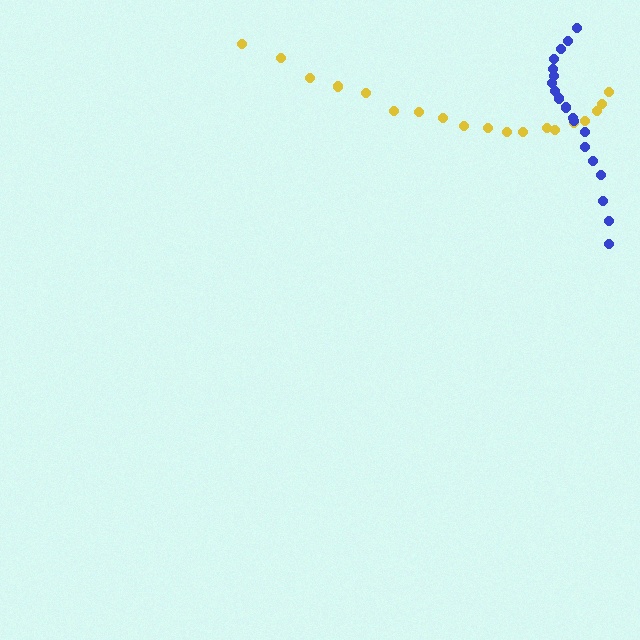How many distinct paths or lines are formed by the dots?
There are 2 distinct paths.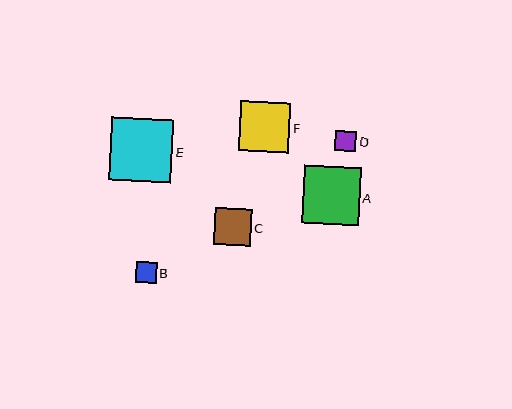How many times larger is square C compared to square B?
Square C is approximately 1.8 times the size of square B.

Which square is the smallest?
Square B is the smallest with a size of approximately 21 pixels.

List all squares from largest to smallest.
From largest to smallest: E, A, F, C, D, B.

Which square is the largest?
Square E is the largest with a size of approximately 63 pixels.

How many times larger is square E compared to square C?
Square E is approximately 1.7 times the size of square C.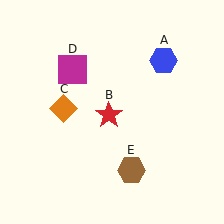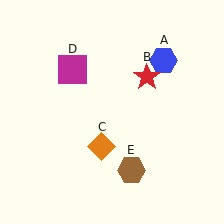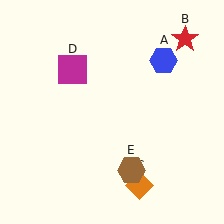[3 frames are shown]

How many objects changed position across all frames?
2 objects changed position: red star (object B), orange diamond (object C).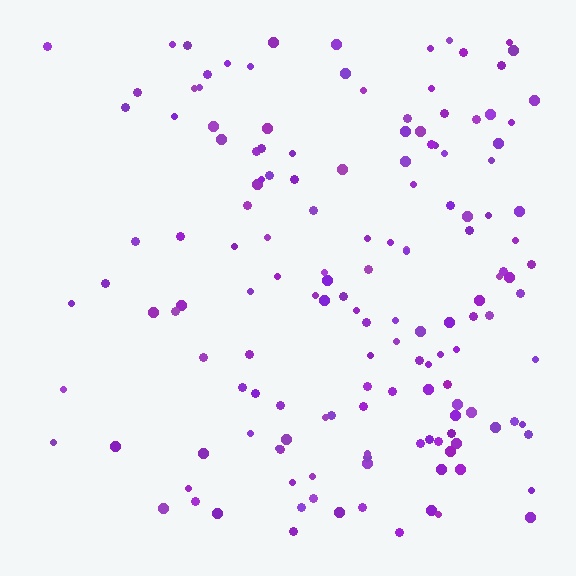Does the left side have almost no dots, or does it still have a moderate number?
Still a moderate number, just noticeably fewer than the right.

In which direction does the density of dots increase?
From left to right, with the right side densest.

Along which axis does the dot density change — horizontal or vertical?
Horizontal.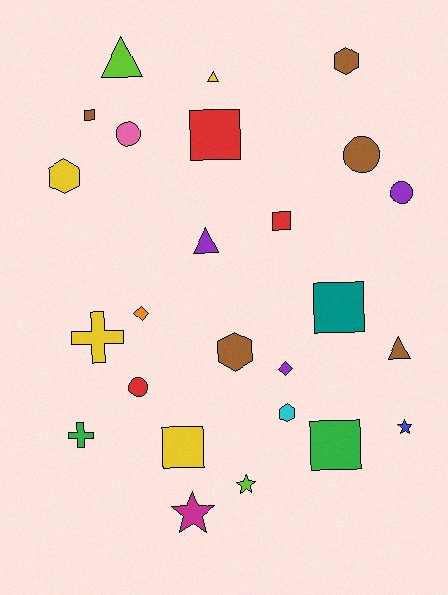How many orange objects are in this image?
There is 1 orange object.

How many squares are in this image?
There are 6 squares.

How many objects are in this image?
There are 25 objects.